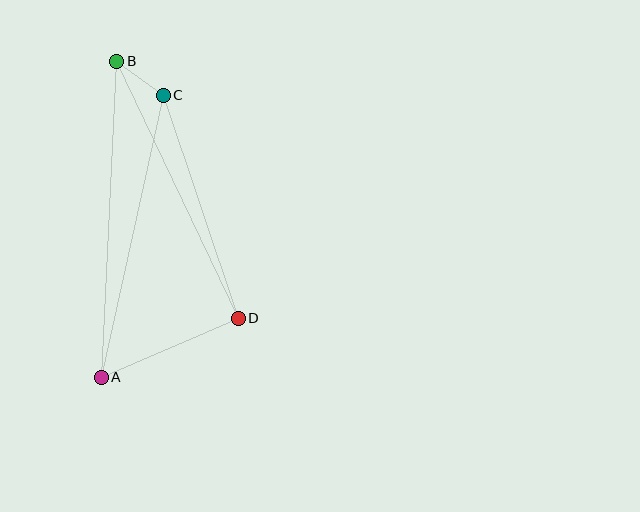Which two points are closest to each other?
Points B and C are closest to each other.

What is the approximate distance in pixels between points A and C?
The distance between A and C is approximately 289 pixels.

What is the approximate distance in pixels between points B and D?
The distance between B and D is approximately 285 pixels.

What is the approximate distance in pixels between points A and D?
The distance between A and D is approximately 149 pixels.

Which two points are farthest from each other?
Points A and B are farthest from each other.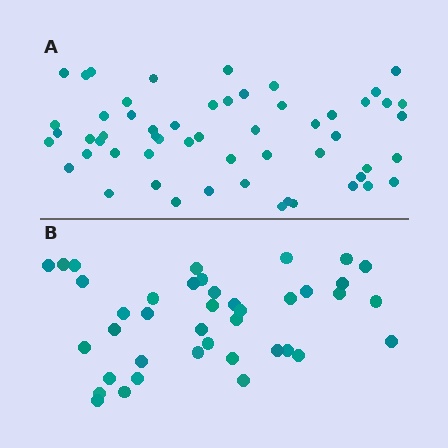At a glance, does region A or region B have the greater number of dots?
Region A (the top region) has more dots.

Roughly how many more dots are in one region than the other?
Region A has approximately 15 more dots than region B.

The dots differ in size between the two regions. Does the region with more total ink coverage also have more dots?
No. Region B has more total ink coverage because its dots are larger, but region A actually contains more individual dots. Total area can be misleading — the number of items is what matters here.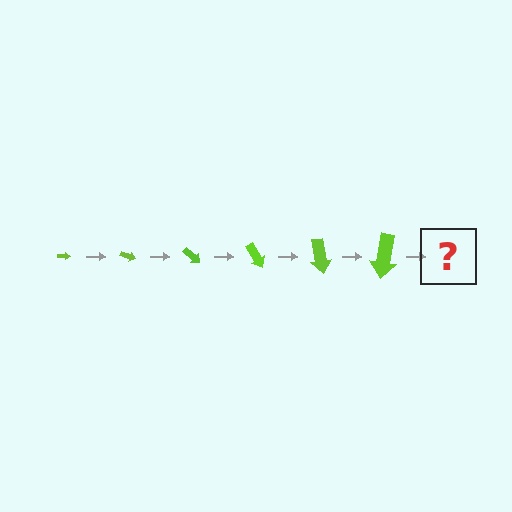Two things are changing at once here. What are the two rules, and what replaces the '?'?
The two rules are that the arrow grows larger each step and it rotates 20 degrees each step. The '?' should be an arrow, larger than the previous one and rotated 120 degrees from the start.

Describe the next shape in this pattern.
It should be an arrow, larger than the previous one and rotated 120 degrees from the start.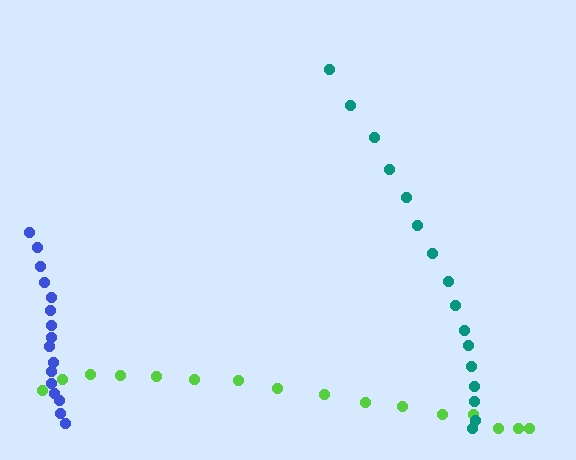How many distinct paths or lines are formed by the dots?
There are 3 distinct paths.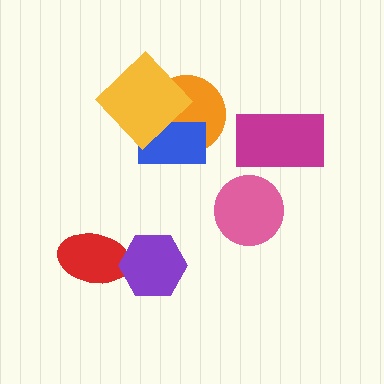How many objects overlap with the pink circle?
0 objects overlap with the pink circle.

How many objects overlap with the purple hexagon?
1 object overlaps with the purple hexagon.